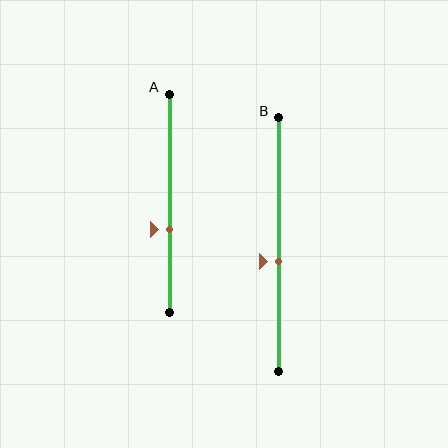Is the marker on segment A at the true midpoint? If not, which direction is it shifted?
No, the marker on segment A is shifted downward by about 12% of the segment length.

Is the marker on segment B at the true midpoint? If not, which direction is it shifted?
No, the marker on segment B is shifted downward by about 7% of the segment length.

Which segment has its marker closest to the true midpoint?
Segment B has its marker closest to the true midpoint.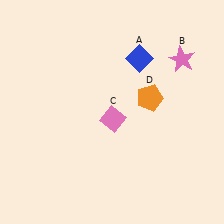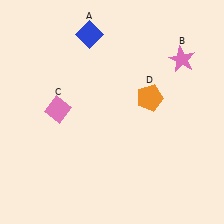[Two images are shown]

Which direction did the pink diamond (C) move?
The pink diamond (C) moved left.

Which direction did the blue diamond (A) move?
The blue diamond (A) moved left.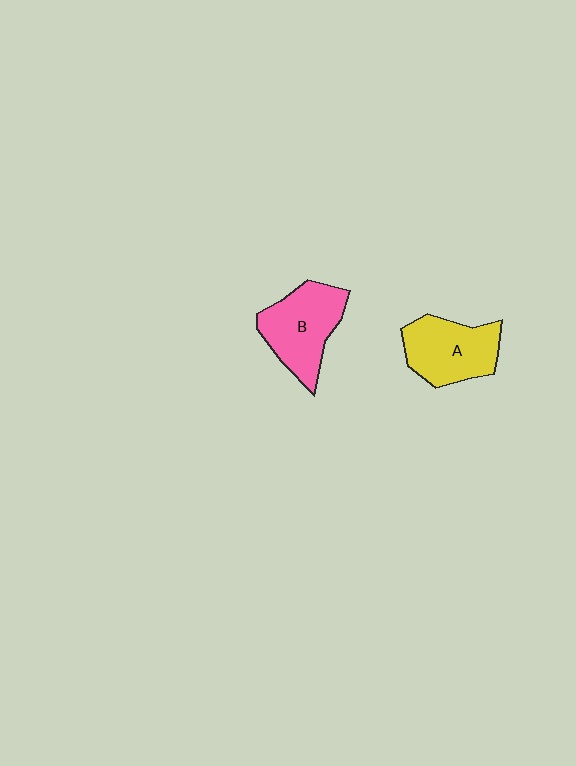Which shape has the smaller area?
Shape A (yellow).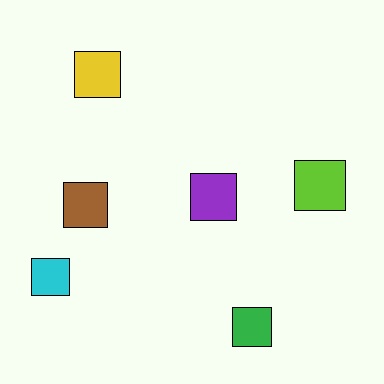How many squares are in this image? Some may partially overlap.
There are 6 squares.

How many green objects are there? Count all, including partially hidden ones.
There is 1 green object.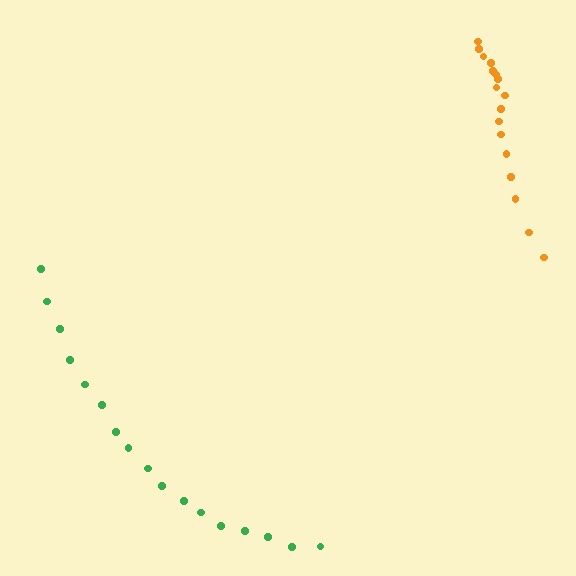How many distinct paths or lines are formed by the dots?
There are 2 distinct paths.